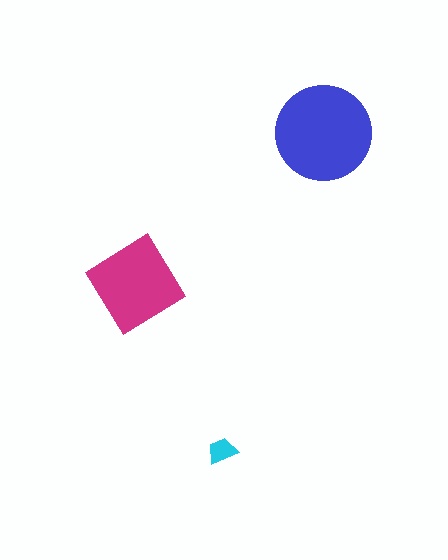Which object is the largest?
The blue circle.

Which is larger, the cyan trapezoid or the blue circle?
The blue circle.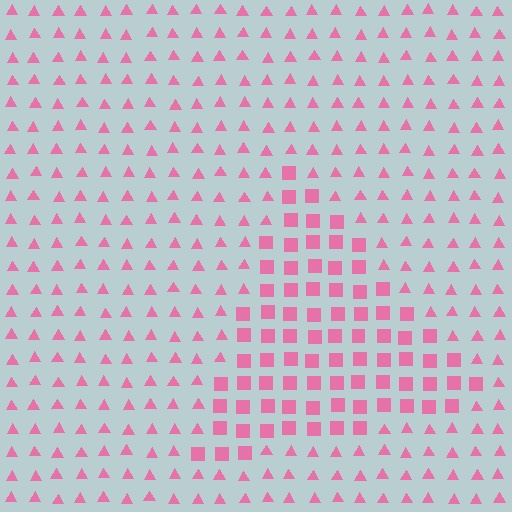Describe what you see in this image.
The image is filled with small pink elements arranged in a uniform grid. A triangle-shaped region contains squares, while the surrounding area contains triangles. The boundary is defined purely by the change in element shape.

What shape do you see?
I see a triangle.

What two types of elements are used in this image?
The image uses squares inside the triangle region and triangles outside it.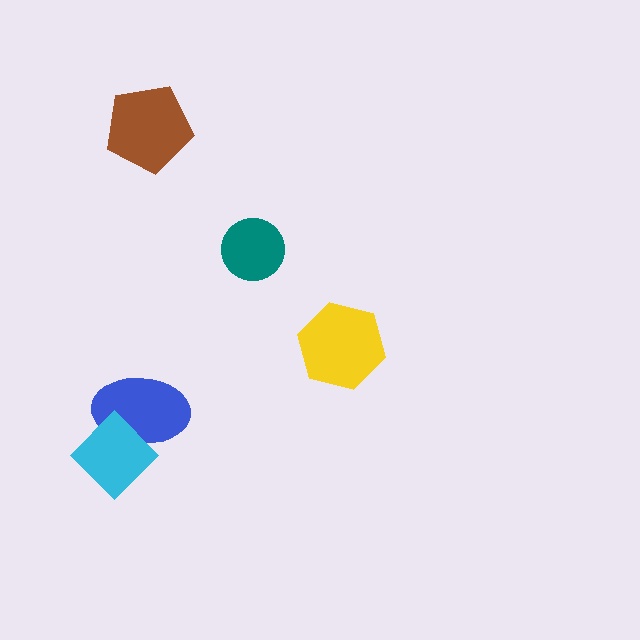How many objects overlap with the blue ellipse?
1 object overlaps with the blue ellipse.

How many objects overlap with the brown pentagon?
0 objects overlap with the brown pentagon.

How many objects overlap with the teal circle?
0 objects overlap with the teal circle.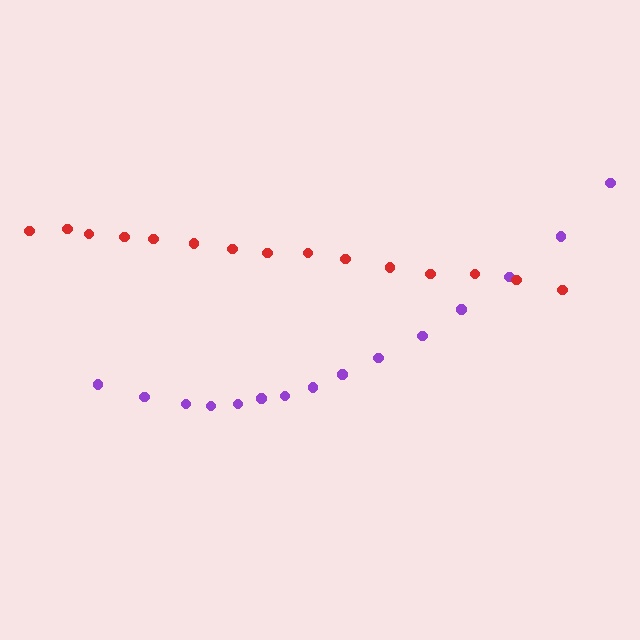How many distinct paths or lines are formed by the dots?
There are 2 distinct paths.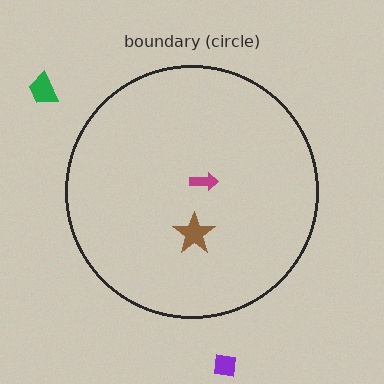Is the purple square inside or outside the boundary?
Outside.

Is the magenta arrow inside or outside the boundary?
Inside.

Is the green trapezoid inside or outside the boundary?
Outside.